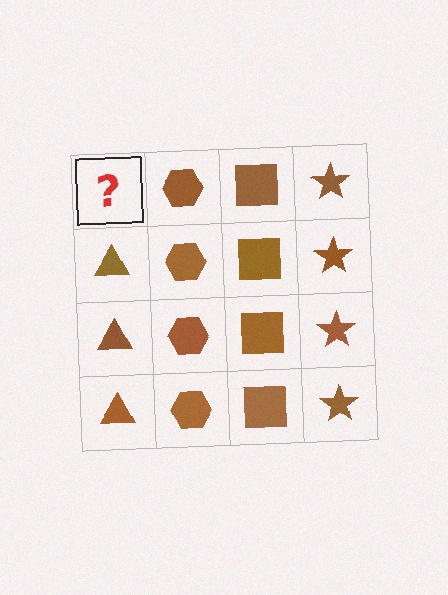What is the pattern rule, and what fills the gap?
The rule is that each column has a consistent shape. The gap should be filled with a brown triangle.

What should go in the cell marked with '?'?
The missing cell should contain a brown triangle.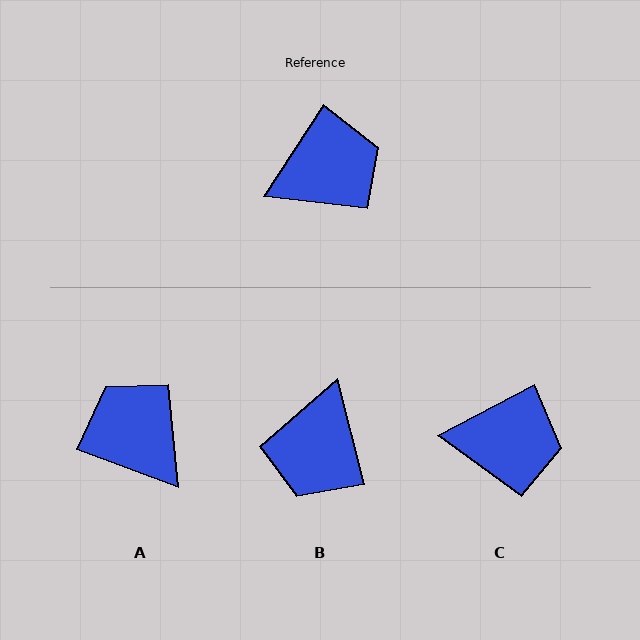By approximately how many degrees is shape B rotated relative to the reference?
Approximately 132 degrees clockwise.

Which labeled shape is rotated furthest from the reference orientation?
B, about 132 degrees away.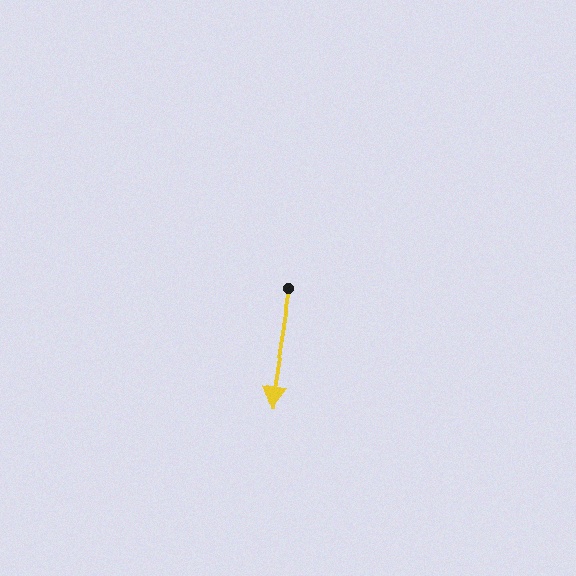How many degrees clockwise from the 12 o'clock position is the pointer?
Approximately 189 degrees.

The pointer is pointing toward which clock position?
Roughly 6 o'clock.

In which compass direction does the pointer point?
South.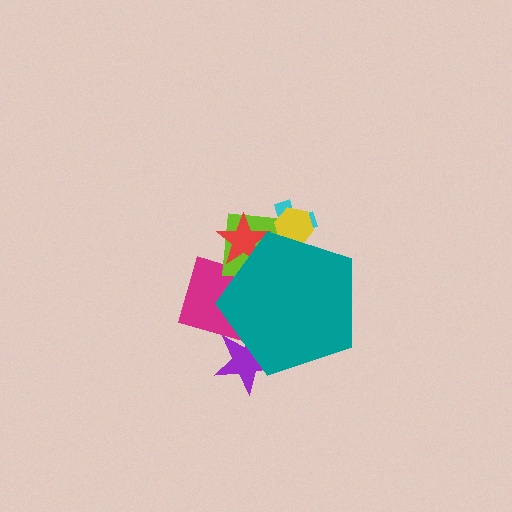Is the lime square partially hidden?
Yes, the lime square is partially hidden behind the teal pentagon.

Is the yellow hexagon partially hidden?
Yes, the yellow hexagon is partially hidden behind the teal pentagon.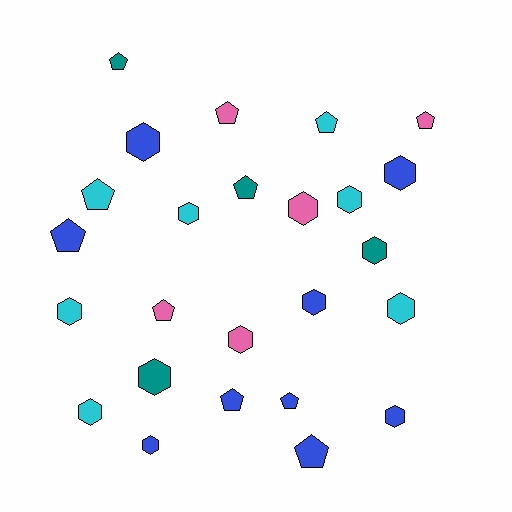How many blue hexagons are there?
There are 5 blue hexagons.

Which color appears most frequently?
Blue, with 9 objects.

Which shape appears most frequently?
Hexagon, with 14 objects.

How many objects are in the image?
There are 25 objects.